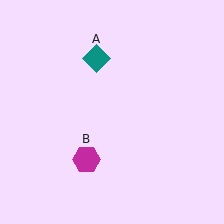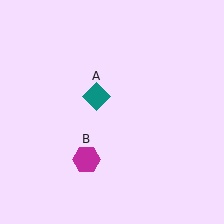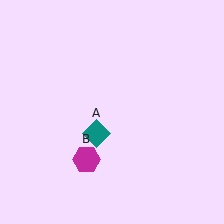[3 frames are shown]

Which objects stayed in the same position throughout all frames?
Magenta hexagon (object B) remained stationary.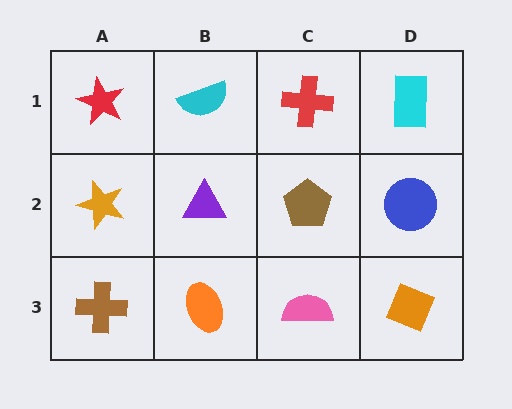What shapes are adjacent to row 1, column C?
A brown pentagon (row 2, column C), a cyan semicircle (row 1, column B), a cyan rectangle (row 1, column D).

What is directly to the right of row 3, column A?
An orange ellipse.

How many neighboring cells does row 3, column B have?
3.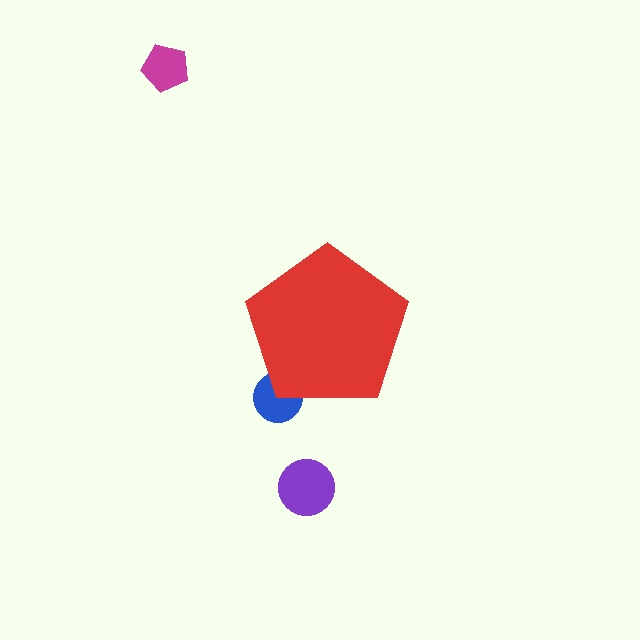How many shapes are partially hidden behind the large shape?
1 shape is partially hidden.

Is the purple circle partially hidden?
No, the purple circle is fully visible.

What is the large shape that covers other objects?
A red pentagon.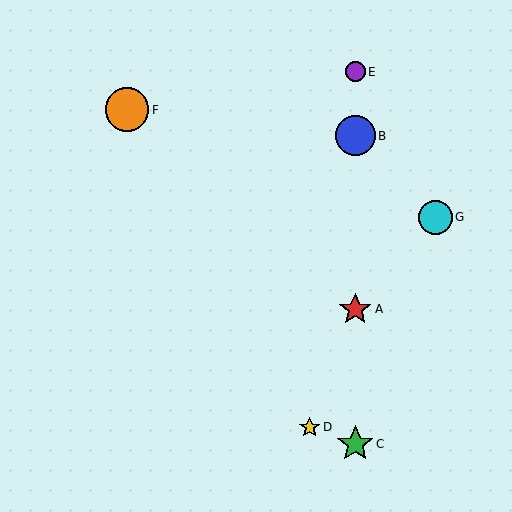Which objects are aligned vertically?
Objects A, B, C, E are aligned vertically.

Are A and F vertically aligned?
No, A is at x≈355 and F is at x≈127.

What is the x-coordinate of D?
Object D is at x≈310.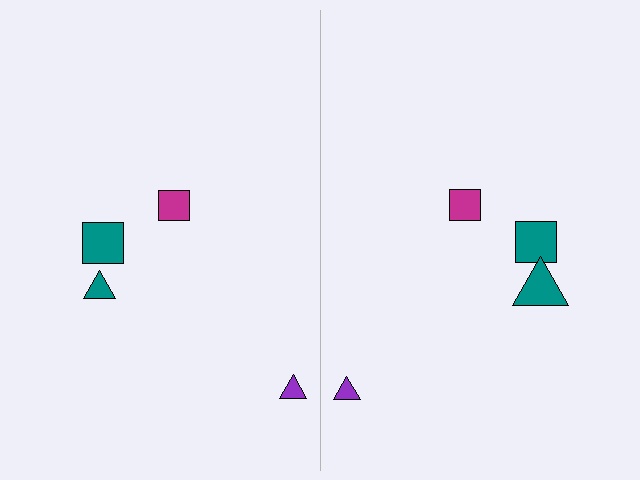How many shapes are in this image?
There are 8 shapes in this image.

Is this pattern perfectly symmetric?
No, the pattern is not perfectly symmetric. The teal triangle on the right side has a different size than its mirror counterpart.